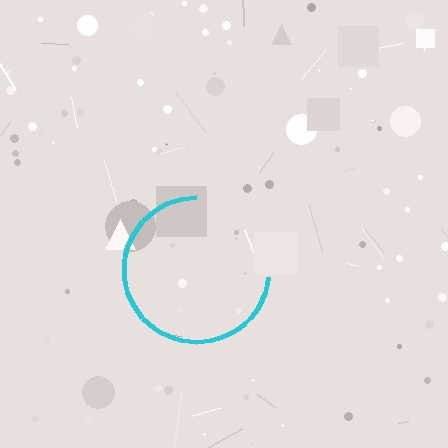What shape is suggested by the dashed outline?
The dashed outline suggests a circle.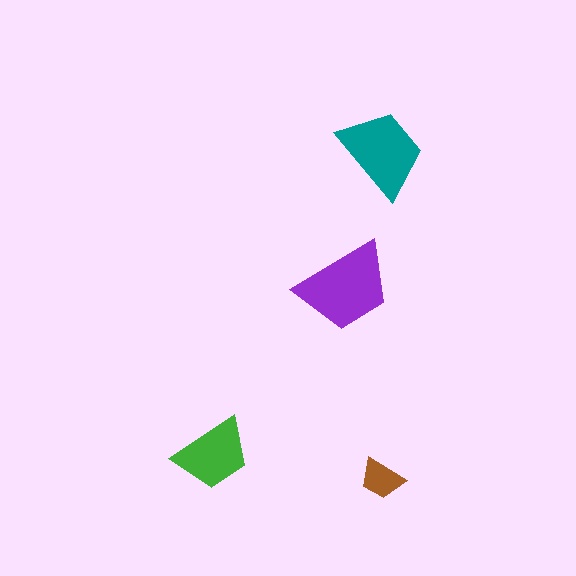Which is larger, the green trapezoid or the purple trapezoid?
The purple one.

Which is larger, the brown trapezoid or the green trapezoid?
The green one.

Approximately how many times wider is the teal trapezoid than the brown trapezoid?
About 2 times wider.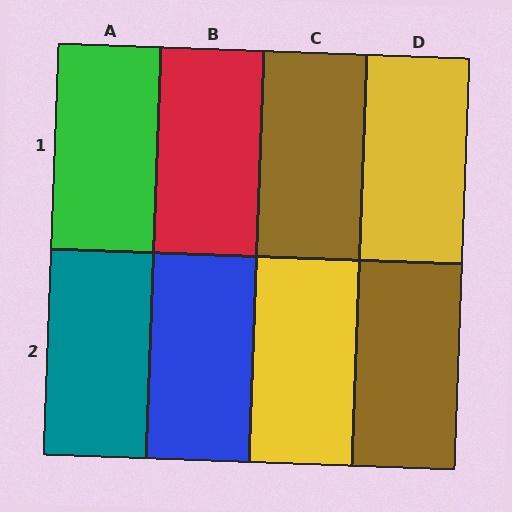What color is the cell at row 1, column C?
Brown.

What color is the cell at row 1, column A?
Green.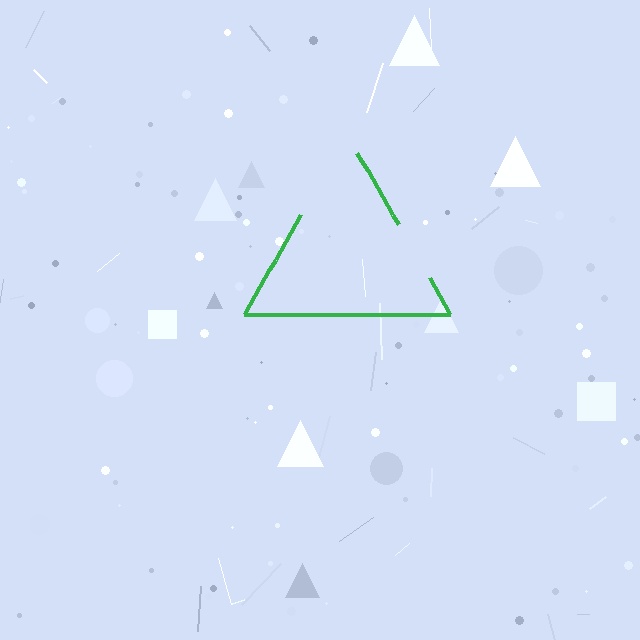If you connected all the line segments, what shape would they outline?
They would outline a triangle.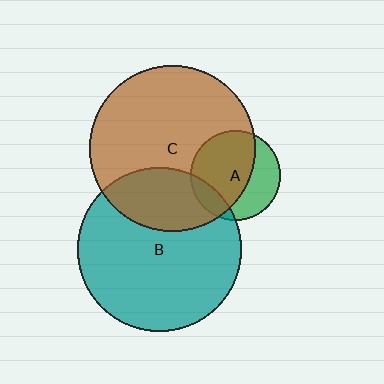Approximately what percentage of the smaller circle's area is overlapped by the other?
Approximately 15%.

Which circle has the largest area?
Circle C (brown).